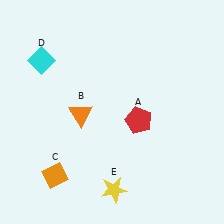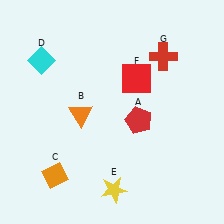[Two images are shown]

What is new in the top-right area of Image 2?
A red square (F) was added in the top-right area of Image 2.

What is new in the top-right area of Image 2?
A red cross (G) was added in the top-right area of Image 2.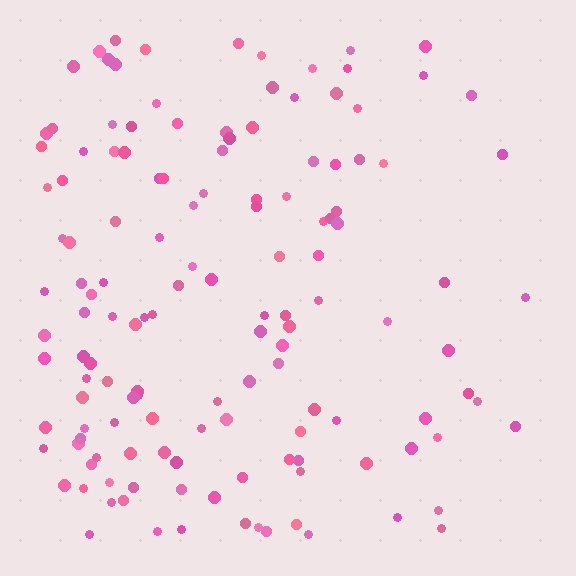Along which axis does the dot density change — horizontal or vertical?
Horizontal.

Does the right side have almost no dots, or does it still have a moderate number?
Still a moderate number, just noticeably fewer than the left.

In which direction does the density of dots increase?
From right to left, with the left side densest.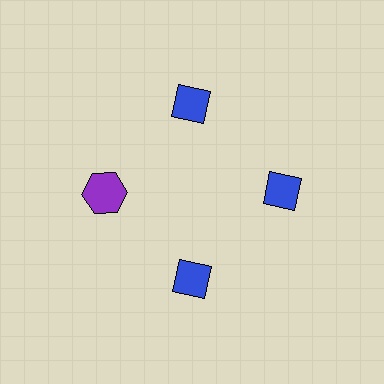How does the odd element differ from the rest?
It differs in both color (purple instead of blue) and shape (hexagon instead of diamond).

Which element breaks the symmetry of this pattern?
The purple hexagon at roughly the 9 o'clock position breaks the symmetry. All other shapes are blue diamonds.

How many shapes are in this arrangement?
There are 4 shapes arranged in a ring pattern.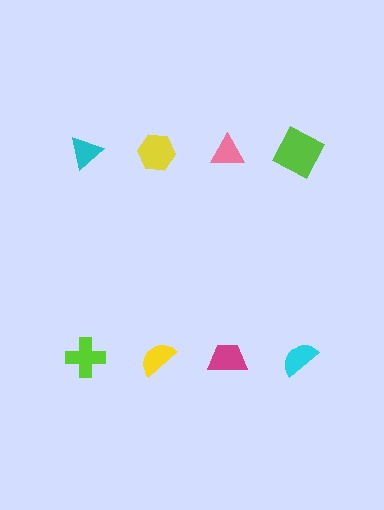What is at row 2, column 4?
A cyan semicircle.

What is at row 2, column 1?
A lime cross.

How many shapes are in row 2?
4 shapes.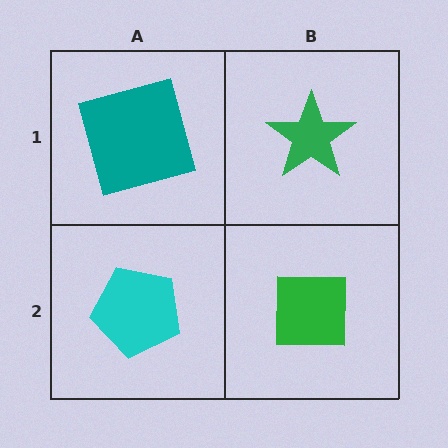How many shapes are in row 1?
2 shapes.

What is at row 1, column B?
A green star.